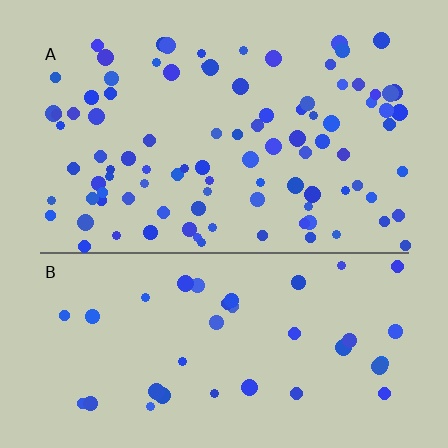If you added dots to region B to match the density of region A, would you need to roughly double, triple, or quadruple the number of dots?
Approximately triple.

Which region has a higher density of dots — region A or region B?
A (the top).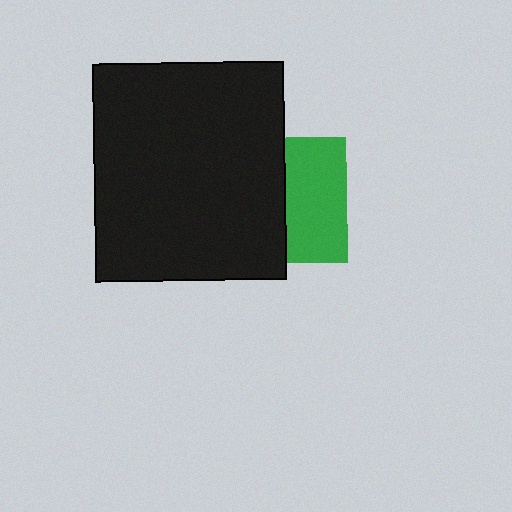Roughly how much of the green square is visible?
About half of it is visible (roughly 48%).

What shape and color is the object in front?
The object in front is a black rectangle.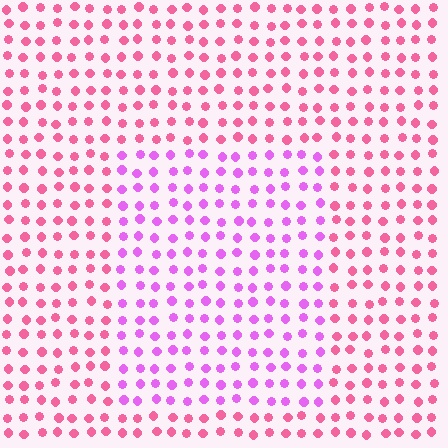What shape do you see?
I see a rectangle.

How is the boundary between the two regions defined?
The boundary is defined purely by a slight shift in hue (about 41 degrees). Spacing, size, and orientation are identical on both sides.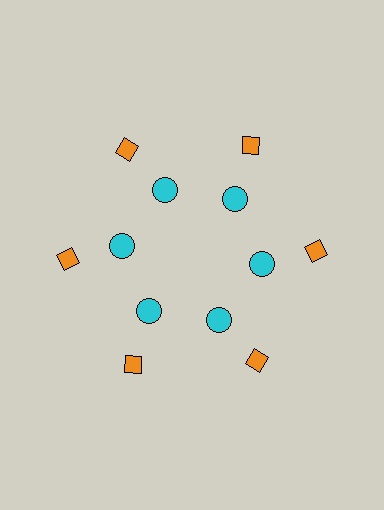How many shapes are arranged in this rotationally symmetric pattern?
There are 12 shapes, arranged in 6 groups of 2.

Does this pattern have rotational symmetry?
Yes, this pattern has 6-fold rotational symmetry. It looks the same after rotating 60 degrees around the center.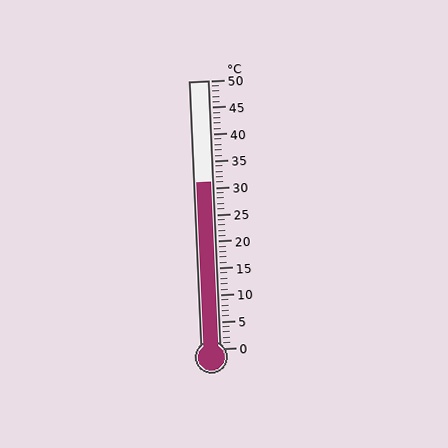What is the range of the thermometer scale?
The thermometer scale ranges from 0°C to 50°C.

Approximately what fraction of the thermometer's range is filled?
The thermometer is filled to approximately 60% of its range.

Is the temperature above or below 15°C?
The temperature is above 15°C.